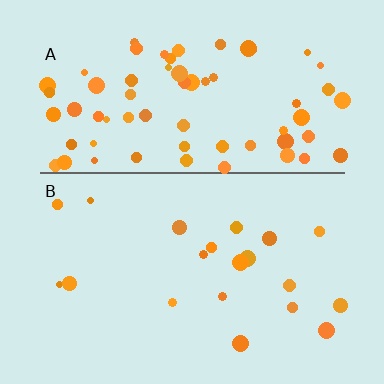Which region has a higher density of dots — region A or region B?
A (the top).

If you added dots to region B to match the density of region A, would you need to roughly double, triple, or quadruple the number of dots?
Approximately triple.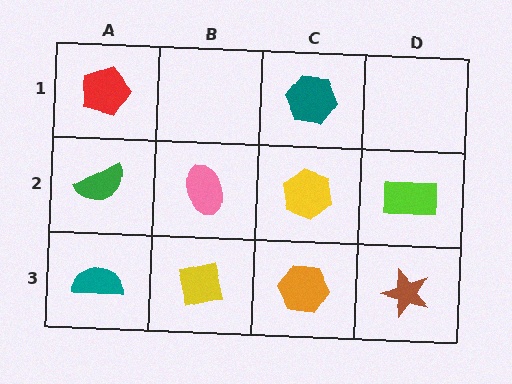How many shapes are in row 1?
2 shapes.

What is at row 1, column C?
A teal hexagon.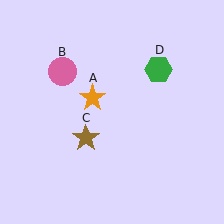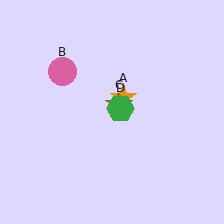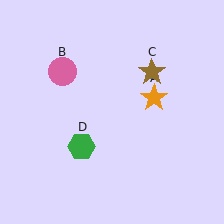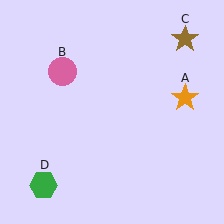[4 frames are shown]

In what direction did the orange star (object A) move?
The orange star (object A) moved right.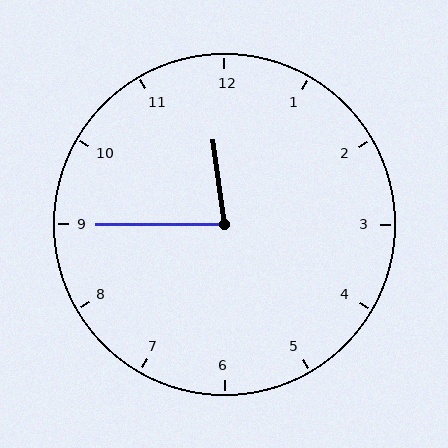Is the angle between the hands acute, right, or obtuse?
It is acute.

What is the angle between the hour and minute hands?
Approximately 82 degrees.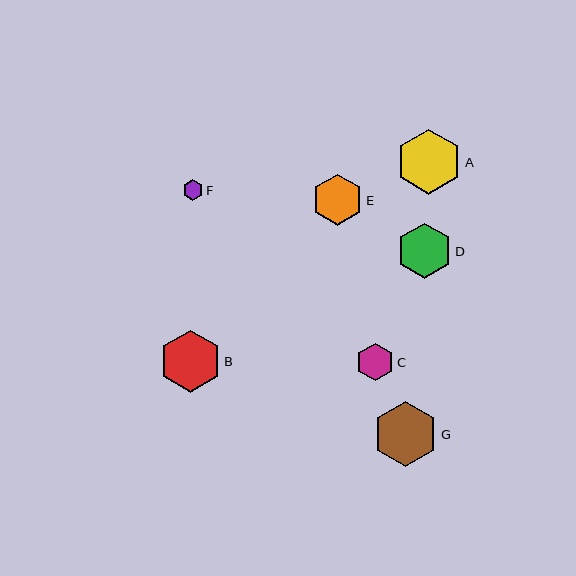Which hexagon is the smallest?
Hexagon F is the smallest with a size of approximately 20 pixels.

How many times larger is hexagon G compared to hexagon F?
Hexagon G is approximately 3.2 times the size of hexagon F.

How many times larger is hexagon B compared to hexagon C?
Hexagon B is approximately 1.7 times the size of hexagon C.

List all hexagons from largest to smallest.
From largest to smallest: G, A, B, D, E, C, F.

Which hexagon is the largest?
Hexagon G is the largest with a size of approximately 65 pixels.